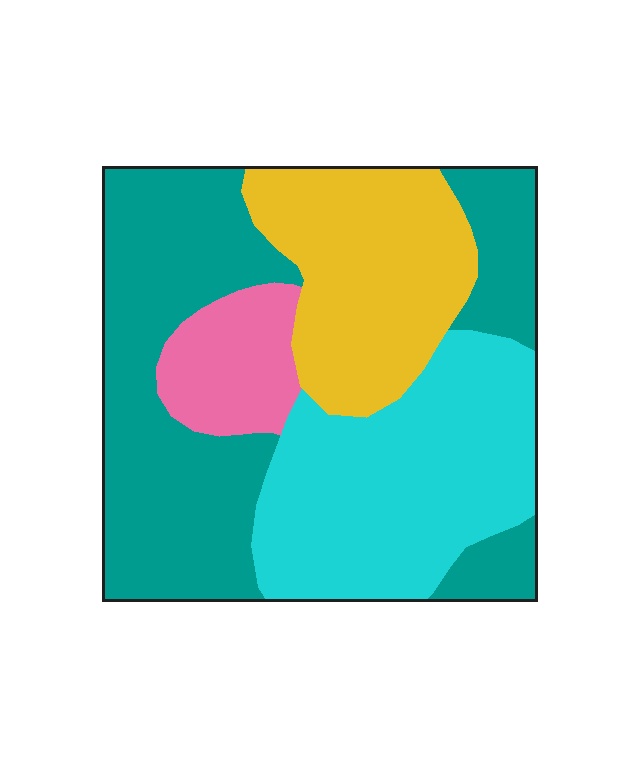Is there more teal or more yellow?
Teal.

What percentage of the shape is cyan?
Cyan covers 29% of the shape.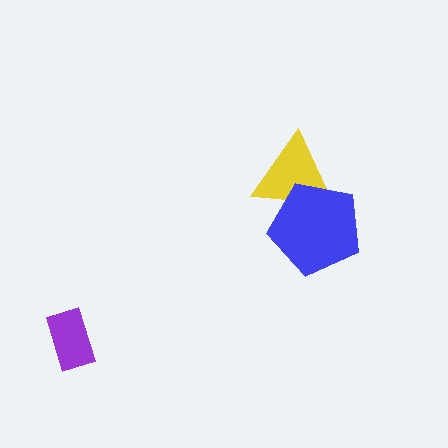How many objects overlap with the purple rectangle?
0 objects overlap with the purple rectangle.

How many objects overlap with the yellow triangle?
1 object overlaps with the yellow triangle.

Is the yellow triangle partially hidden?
Yes, it is partially covered by another shape.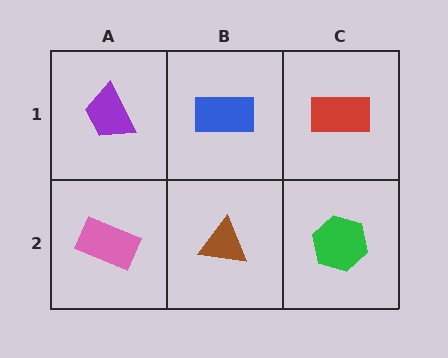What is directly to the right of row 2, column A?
A brown triangle.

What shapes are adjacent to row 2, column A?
A purple trapezoid (row 1, column A), a brown triangle (row 2, column B).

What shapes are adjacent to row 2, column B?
A blue rectangle (row 1, column B), a pink rectangle (row 2, column A), a green hexagon (row 2, column C).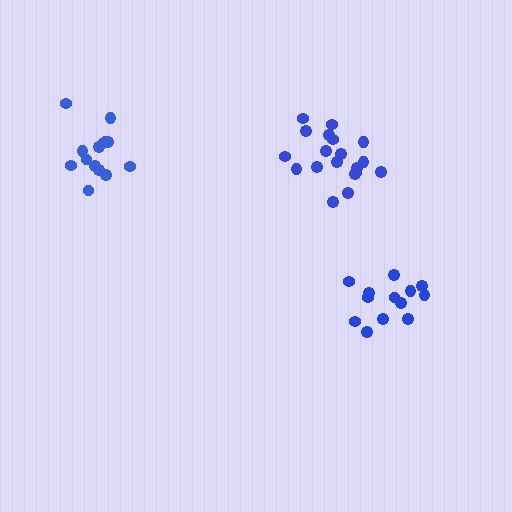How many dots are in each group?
Group 1: 14 dots, Group 2: 13 dots, Group 3: 19 dots (46 total).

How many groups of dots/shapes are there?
There are 3 groups.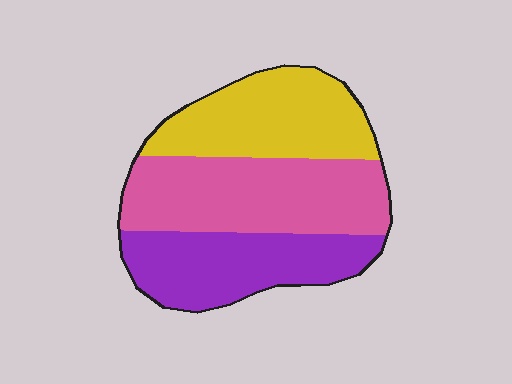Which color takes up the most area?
Pink, at roughly 40%.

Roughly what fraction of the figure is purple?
Purple covers roughly 30% of the figure.